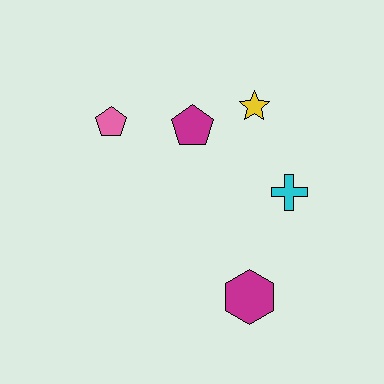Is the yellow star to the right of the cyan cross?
No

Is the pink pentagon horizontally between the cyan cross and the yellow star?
No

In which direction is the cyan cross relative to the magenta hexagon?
The cyan cross is above the magenta hexagon.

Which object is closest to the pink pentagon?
The magenta pentagon is closest to the pink pentagon.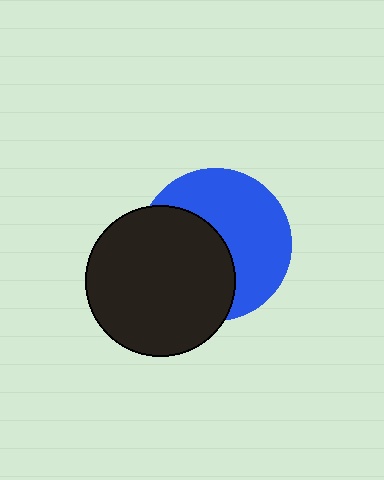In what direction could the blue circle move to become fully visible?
The blue circle could move right. That would shift it out from behind the black circle entirely.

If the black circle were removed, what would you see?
You would see the complete blue circle.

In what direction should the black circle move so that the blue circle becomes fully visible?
The black circle should move left. That is the shortest direction to clear the overlap and leave the blue circle fully visible.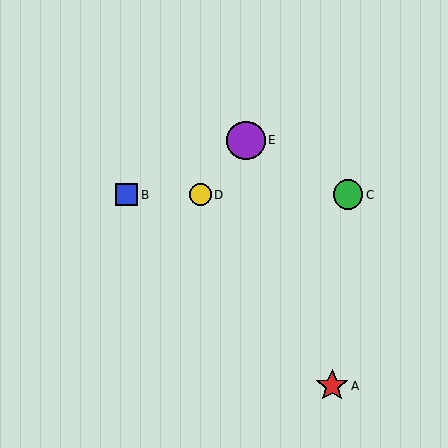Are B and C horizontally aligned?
Yes, both are at y≈195.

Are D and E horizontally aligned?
No, D is at y≈195 and E is at y≈140.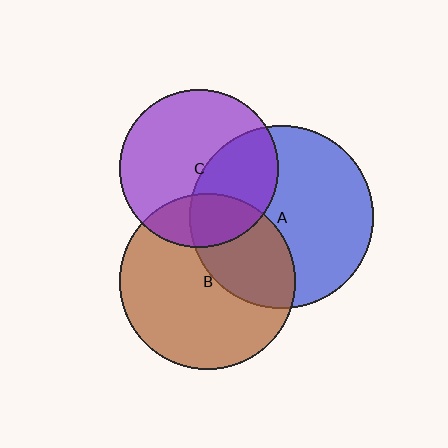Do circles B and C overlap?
Yes.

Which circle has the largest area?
Circle A (blue).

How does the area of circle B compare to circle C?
Approximately 1.2 times.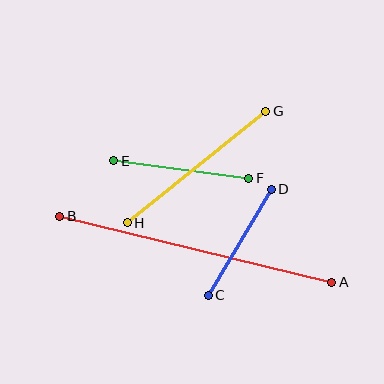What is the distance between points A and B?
The distance is approximately 280 pixels.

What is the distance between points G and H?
The distance is approximately 178 pixels.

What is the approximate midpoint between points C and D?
The midpoint is at approximately (240, 242) pixels.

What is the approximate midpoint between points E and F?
The midpoint is at approximately (181, 170) pixels.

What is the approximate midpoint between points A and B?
The midpoint is at approximately (196, 249) pixels.